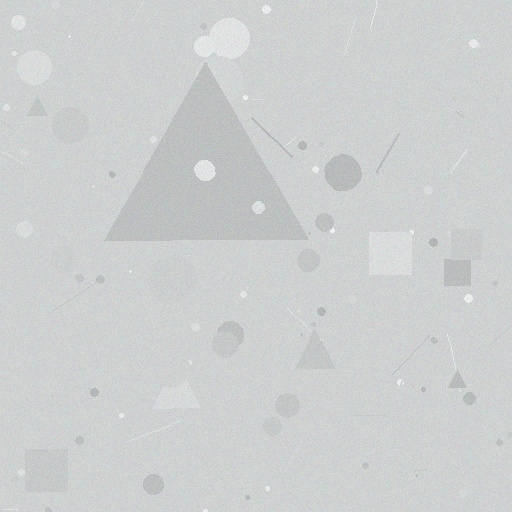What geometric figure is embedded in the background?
A triangle is embedded in the background.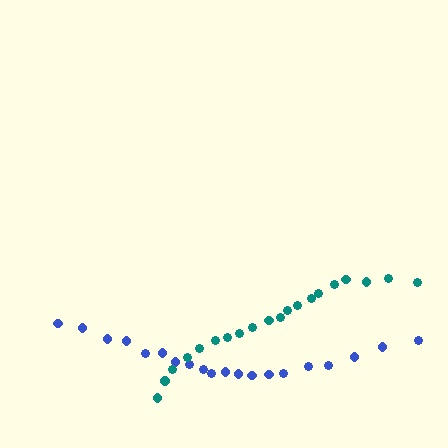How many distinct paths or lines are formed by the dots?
There are 2 distinct paths.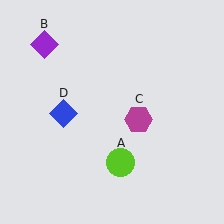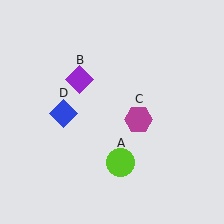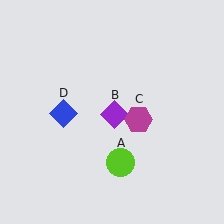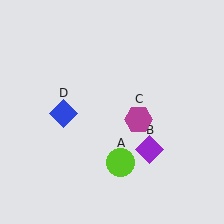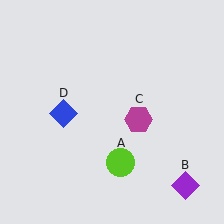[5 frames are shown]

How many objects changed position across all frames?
1 object changed position: purple diamond (object B).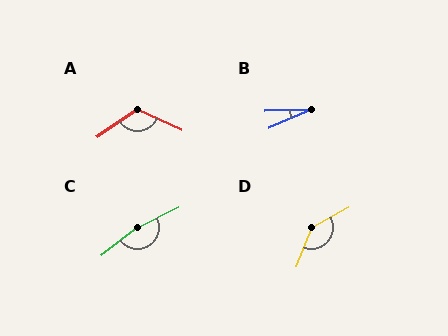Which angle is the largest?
C, at approximately 168 degrees.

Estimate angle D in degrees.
Approximately 141 degrees.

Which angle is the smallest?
B, at approximately 22 degrees.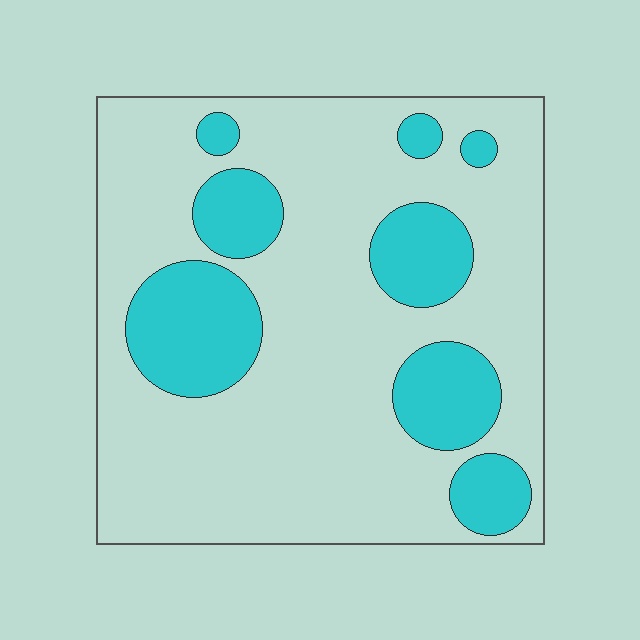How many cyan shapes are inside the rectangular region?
8.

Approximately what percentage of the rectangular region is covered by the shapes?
Approximately 25%.